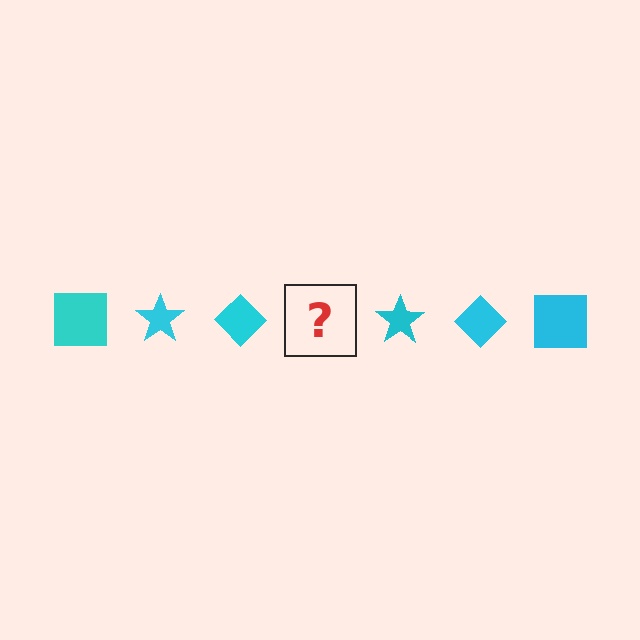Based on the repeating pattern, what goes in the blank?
The blank should be a cyan square.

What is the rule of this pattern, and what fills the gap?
The rule is that the pattern cycles through square, star, diamond shapes in cyan. The gap should be filled with a cyan square.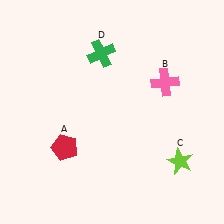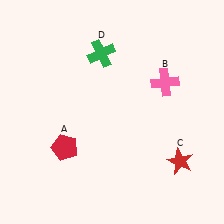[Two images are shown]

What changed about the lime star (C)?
In Image 1, C is lime. In Image 2, it changed to red.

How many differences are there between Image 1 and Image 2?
There is 1 difference between the two images.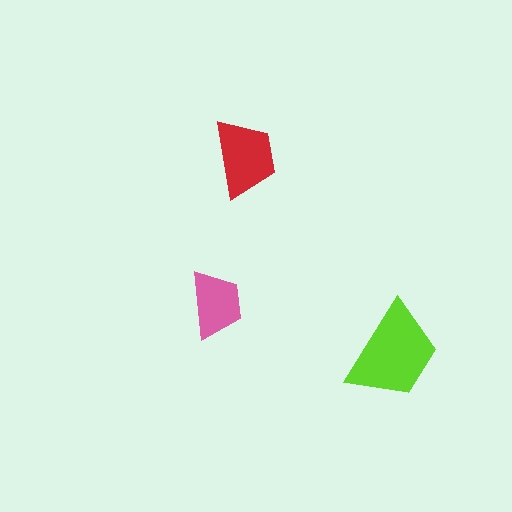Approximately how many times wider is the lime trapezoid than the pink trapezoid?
About 1.5 times wider.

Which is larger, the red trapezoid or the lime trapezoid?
The lime one.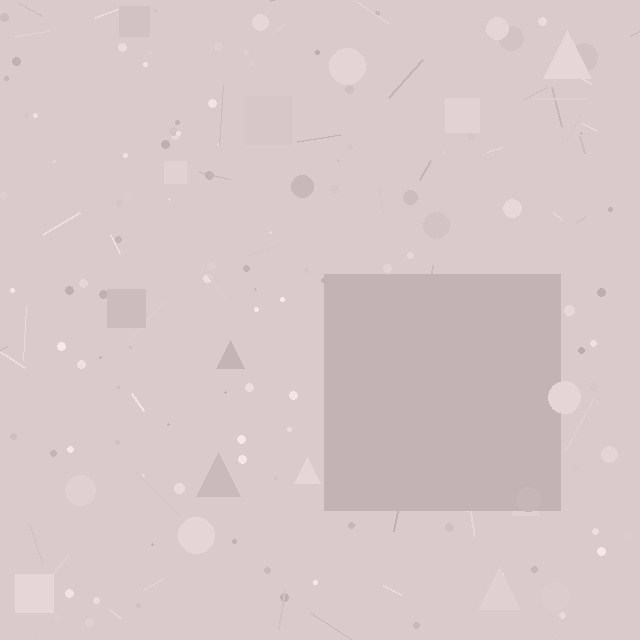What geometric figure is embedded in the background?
A square is embedded in the background.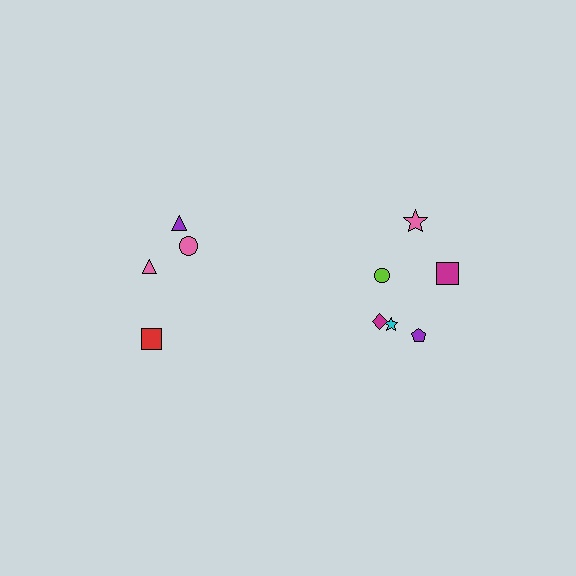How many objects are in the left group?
There are 4 objects.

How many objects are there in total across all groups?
There are 10 objects.